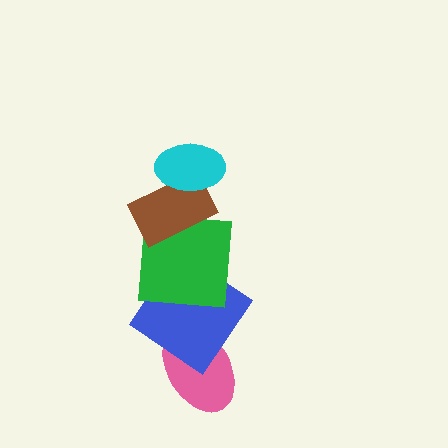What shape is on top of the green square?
The brown rectangle is on top of the green square.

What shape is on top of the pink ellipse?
The blue diamond is on top of the pink ellipse.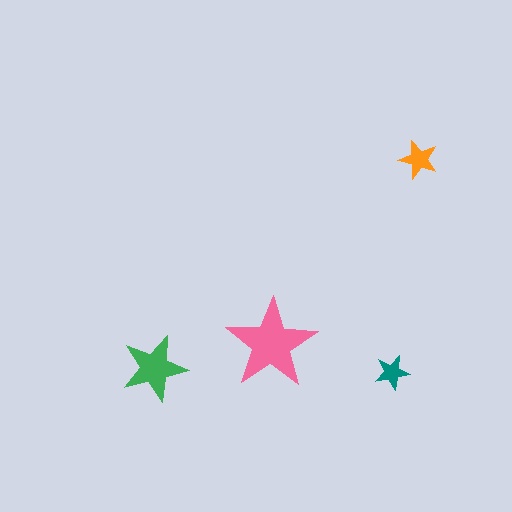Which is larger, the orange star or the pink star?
The pink one.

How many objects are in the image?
There are 4 objects in the image.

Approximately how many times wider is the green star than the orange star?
About 1.5 times wider.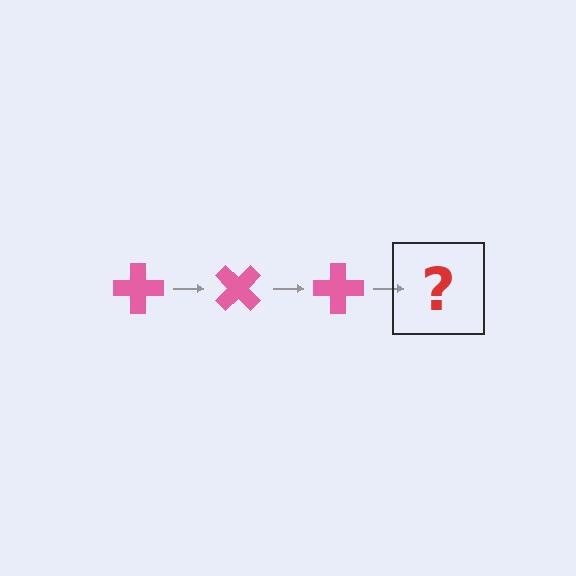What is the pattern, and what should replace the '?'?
The pattern is that the cross rotates 45 degrees each step. The '?' should be a pink cross rotated 135 degrees.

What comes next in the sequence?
The next element should be a pink cross rotated 135 degrees.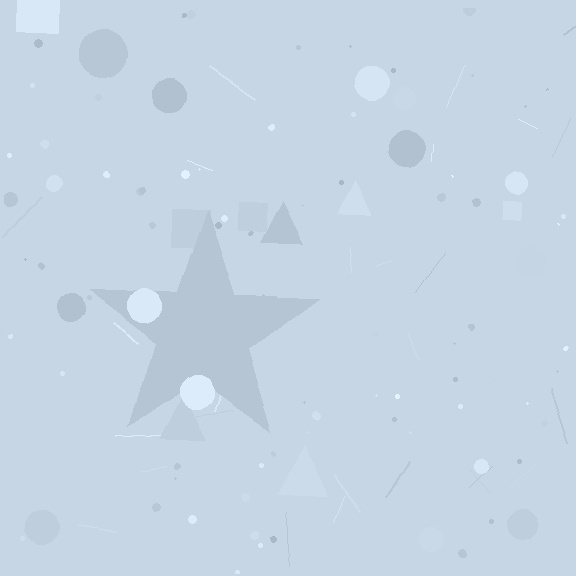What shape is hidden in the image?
A star is hidden in the image.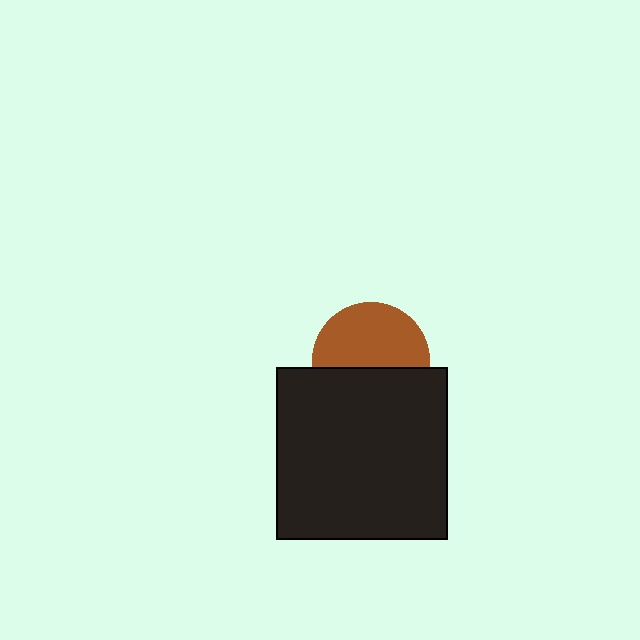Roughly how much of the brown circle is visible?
About half of it is visible (roughly 57%).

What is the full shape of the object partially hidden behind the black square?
The partially hidden object is a brown circle.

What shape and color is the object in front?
The object in front is a black square.